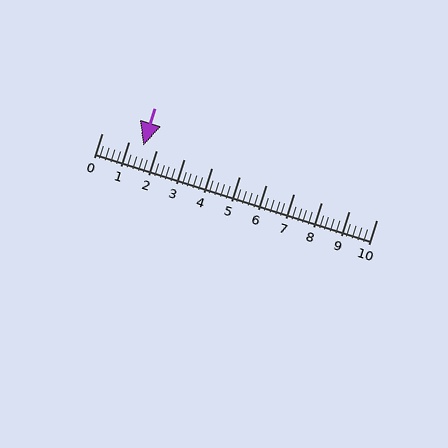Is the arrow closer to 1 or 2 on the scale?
The arrow is closer to 2.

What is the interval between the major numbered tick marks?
The major tick marks are spaced 1 units apart.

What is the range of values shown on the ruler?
The ruler shows values from 0 to 10.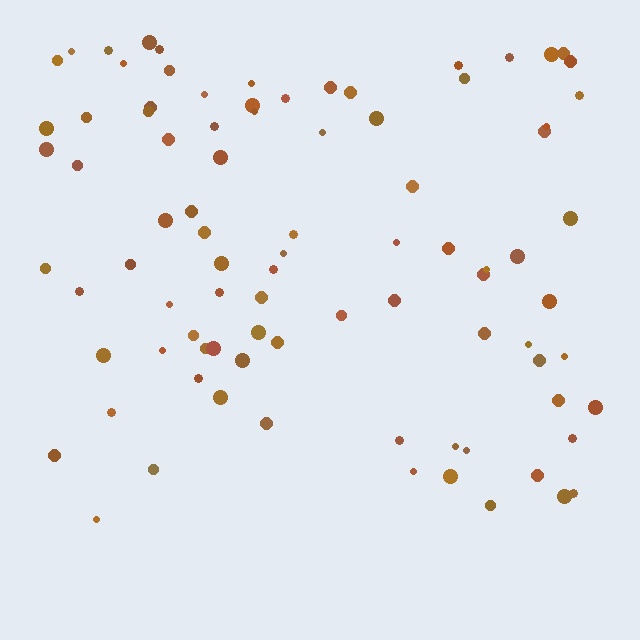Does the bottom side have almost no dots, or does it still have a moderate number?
Still a moderate number, just noticeably fewer than the top.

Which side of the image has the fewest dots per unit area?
The bottom.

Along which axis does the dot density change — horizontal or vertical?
Vertical.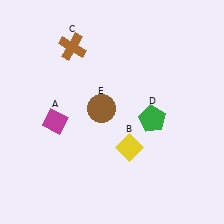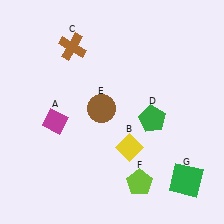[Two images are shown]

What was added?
A lime pentagon (F), a green square (G) were added in Image 2.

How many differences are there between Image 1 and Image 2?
There are 2 differences between the two images.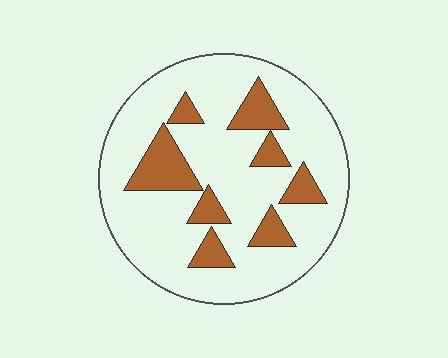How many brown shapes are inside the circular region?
8.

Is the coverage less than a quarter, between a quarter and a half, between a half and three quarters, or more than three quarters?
Less than a quarter.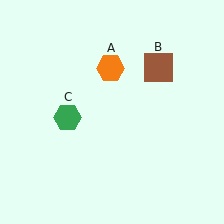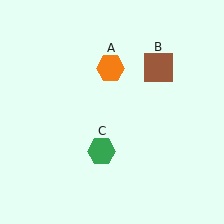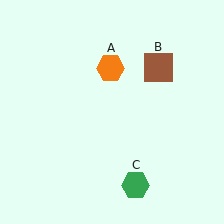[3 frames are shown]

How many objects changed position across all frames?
1 object changed position: green hexagon (object C).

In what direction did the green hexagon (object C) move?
The green hexagon (object C) moved down and to the right.